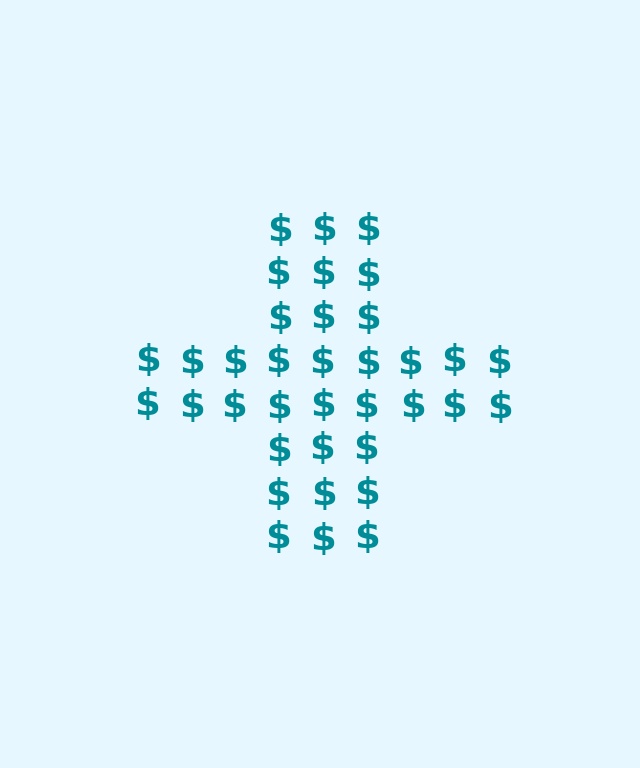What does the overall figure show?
The overall figure shows a cross.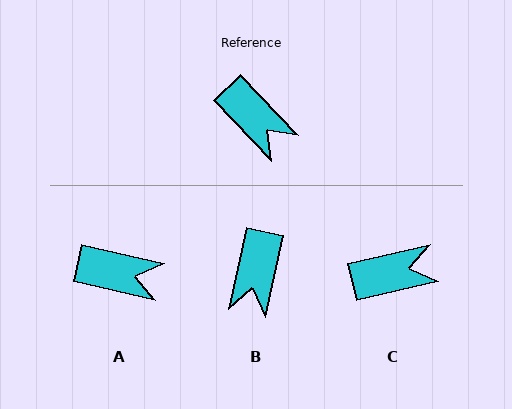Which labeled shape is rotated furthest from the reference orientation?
C, about 60 degrees away.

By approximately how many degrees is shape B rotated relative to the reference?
Approximately 56 degrees clockwise.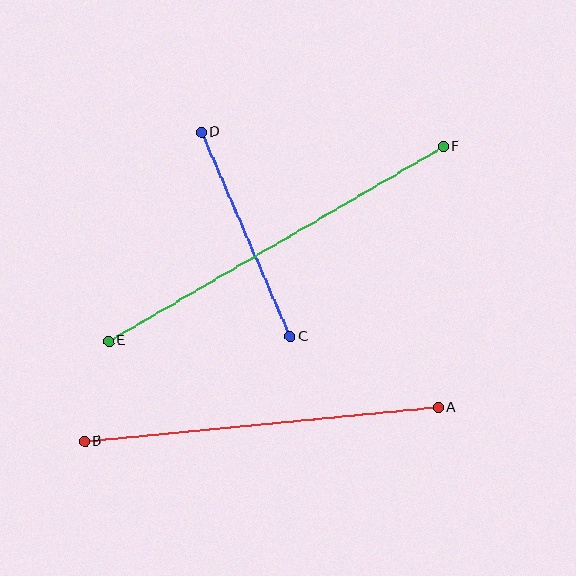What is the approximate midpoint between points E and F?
The midpoint is at approximately (276, 244) pixels.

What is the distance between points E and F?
The distance is approximately 388 pixels.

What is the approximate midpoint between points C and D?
The midpoint is at approximately (246, 235) pixels.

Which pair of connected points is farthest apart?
Points E and F are farthest apart.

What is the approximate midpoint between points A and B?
The midpoint is at approximately (262, 425) pixels.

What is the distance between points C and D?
The distance is approximately 223 pixels.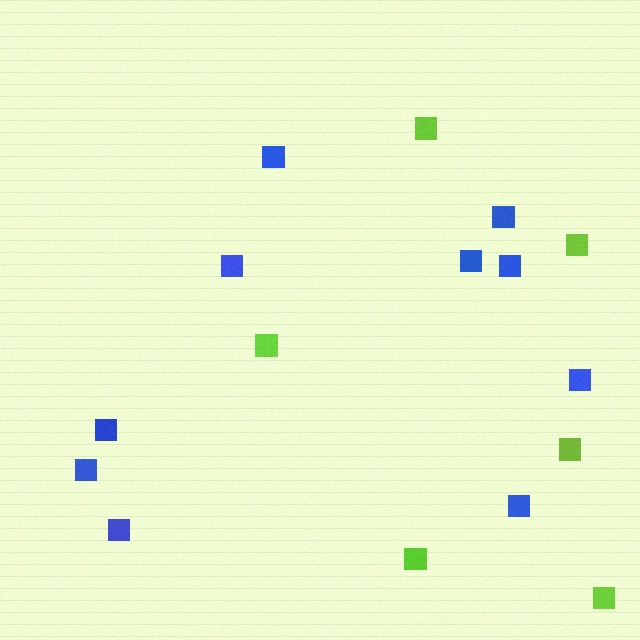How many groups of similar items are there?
There are 2 groups: one group of lime squares (6) and one group of blue squares (10).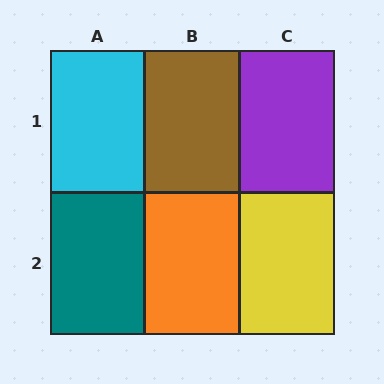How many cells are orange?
1 cell is orange.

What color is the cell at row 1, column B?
Brown.